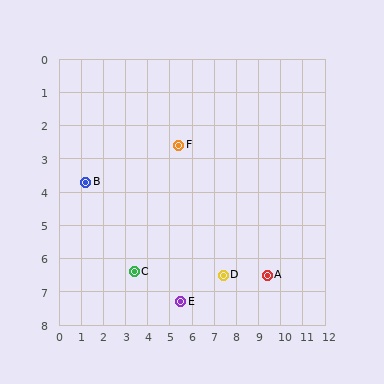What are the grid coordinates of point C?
Point C is at approximately (3.4, 6.4).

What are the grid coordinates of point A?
Point A is at approximately (9.4, 6.5).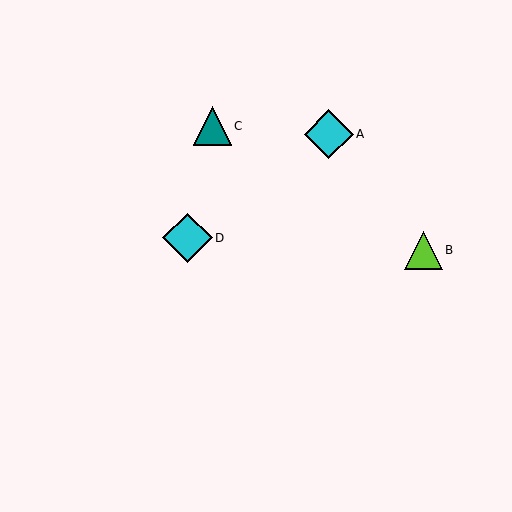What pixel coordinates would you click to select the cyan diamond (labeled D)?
Click at (187, 238) to select the cyan diamond D.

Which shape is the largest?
The cyan diamond (labeled D) is the largest.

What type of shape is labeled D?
Shape D is a cyan diamond.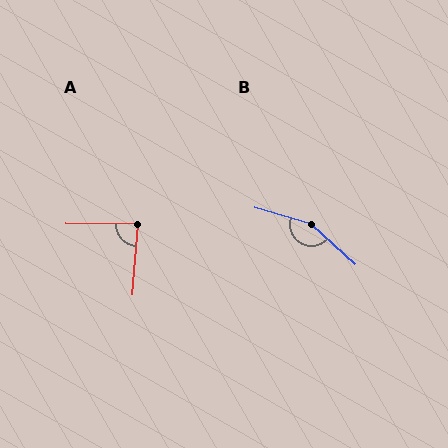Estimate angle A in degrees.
Approximately 85 degrees.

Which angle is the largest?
B, at approximately 154 degrees.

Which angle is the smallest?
A, at approximately 85 degrees.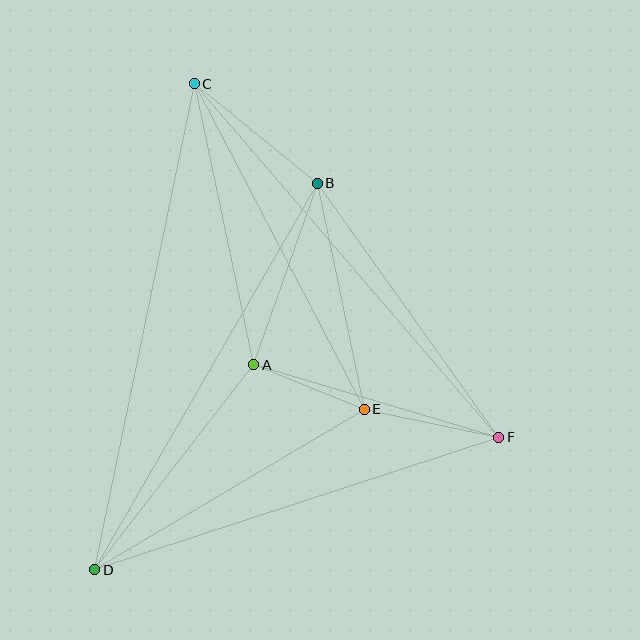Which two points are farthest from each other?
Points C and D are farthest from each other.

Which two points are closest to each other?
Points A and E are closest to each other.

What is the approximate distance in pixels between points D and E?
The distance between D and E is approximately 313 pixels.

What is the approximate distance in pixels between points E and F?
The distance between E and F is approximately 137 pixels.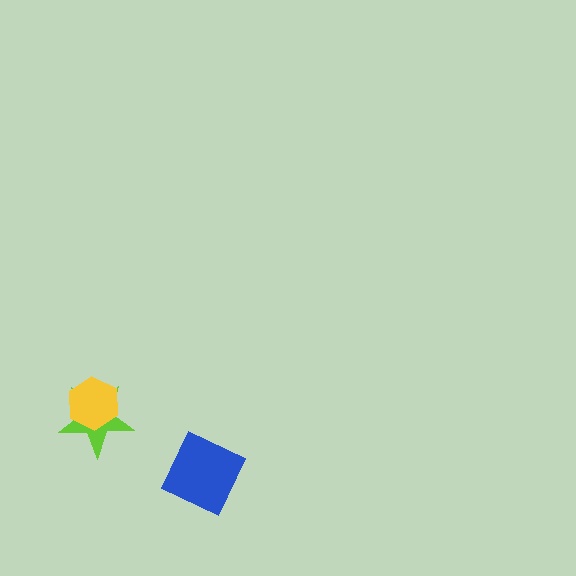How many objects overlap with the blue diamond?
0 objects overlap with the blue diamond.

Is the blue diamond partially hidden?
No, no other shape covers it.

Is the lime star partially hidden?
Yes, it is partially covered by another shape.